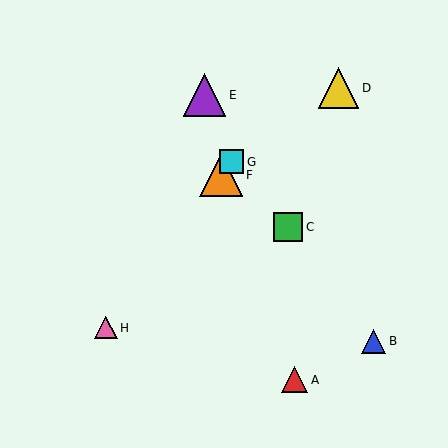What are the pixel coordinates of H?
Object H is at (106, 328).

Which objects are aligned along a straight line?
Objects F, G, H are aligned along a straight line.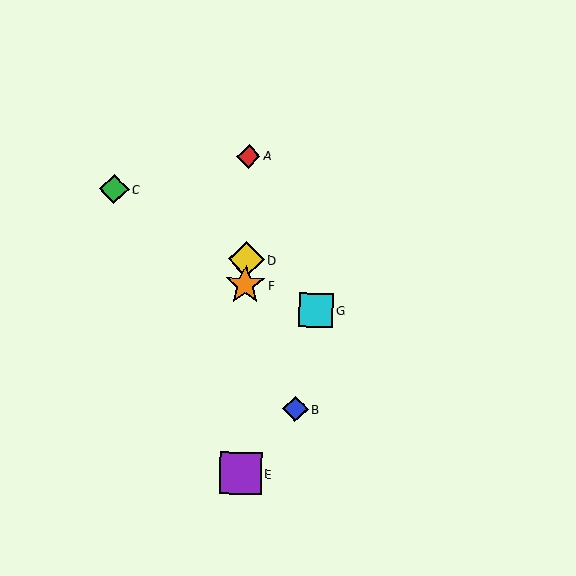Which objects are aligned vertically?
Objects A, D, E, F are aligned vertically.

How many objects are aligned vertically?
4 objects (A, D, E, F) are aligned vertically.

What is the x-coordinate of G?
Object G is at x≈316.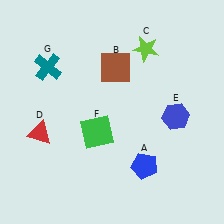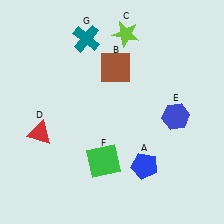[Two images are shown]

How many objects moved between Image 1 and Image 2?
3 objects moved between the two images.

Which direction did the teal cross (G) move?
The teal cross (G) moved right.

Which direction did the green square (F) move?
The green square (F) moved down.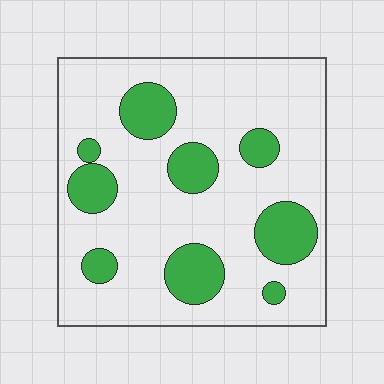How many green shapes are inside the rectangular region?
9.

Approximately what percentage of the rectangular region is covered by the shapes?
Approximately 20%.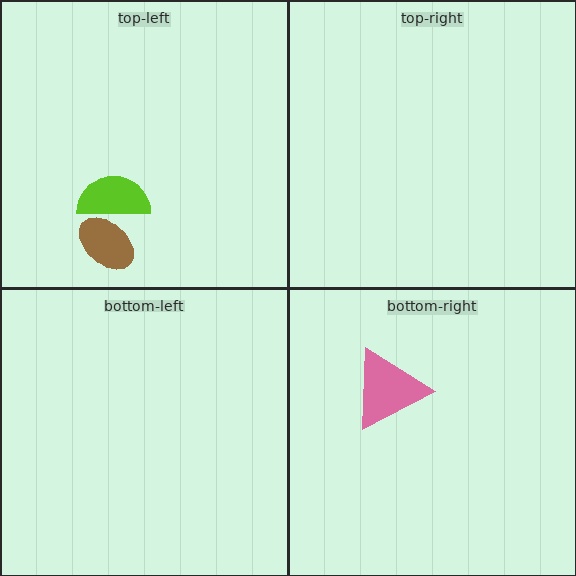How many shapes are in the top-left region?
2.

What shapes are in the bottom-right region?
The pink triangle.